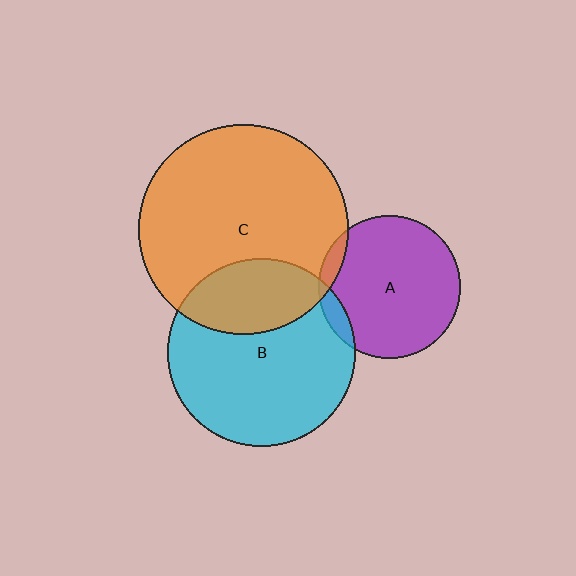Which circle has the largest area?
Circle C (orange).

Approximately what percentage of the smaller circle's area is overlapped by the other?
Approximately 30%.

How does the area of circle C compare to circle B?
Approximately 1.2 times.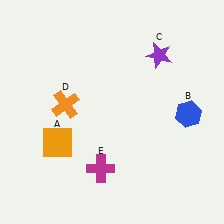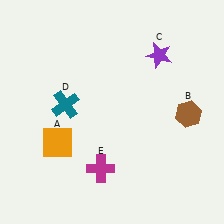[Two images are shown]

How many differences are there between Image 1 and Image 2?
There are 2 differences between the two images.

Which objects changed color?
B changed from blue to brown. D changed from orange to teal.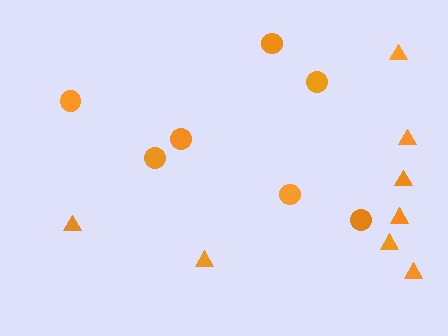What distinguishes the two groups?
There are 2 groups: one group of triangles (8) and one group of circles (7).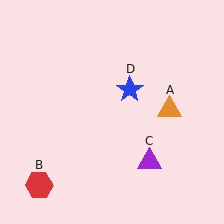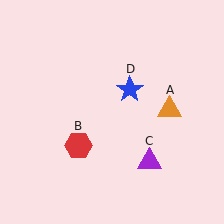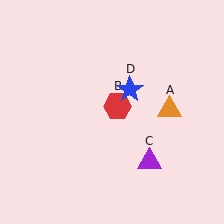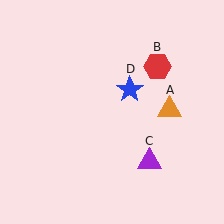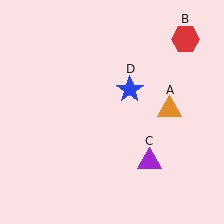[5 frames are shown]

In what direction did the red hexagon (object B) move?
The red hexagon (object B) moved up and to the right.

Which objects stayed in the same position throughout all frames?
Orange triangle (object A) and purple triangle (object C) and blue star (object D) remained stationary.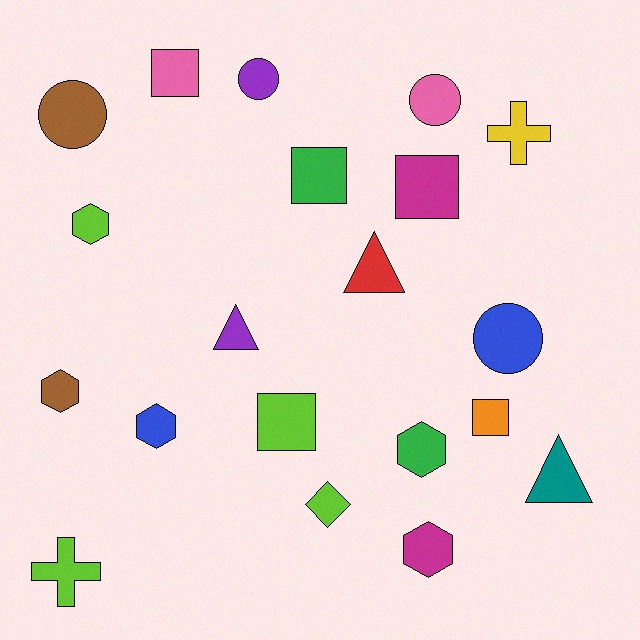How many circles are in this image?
There are 4 circles.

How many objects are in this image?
There are 20 objects.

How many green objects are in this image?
There are 2 green objects.